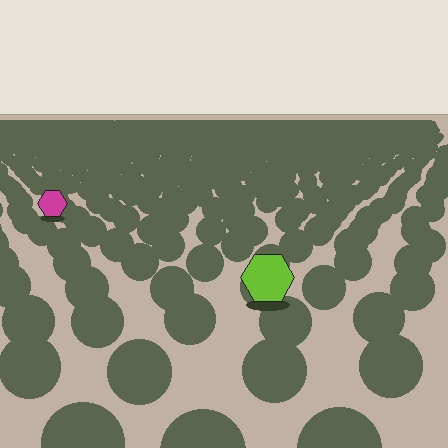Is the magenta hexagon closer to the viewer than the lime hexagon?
No. The lime hexagon is closer — you can tell from the texture gradient: the ground texture is coarser near it.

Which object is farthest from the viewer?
The magenta hexagon is farthest from the viewer. It appears smaller and the ground texture around it is denser.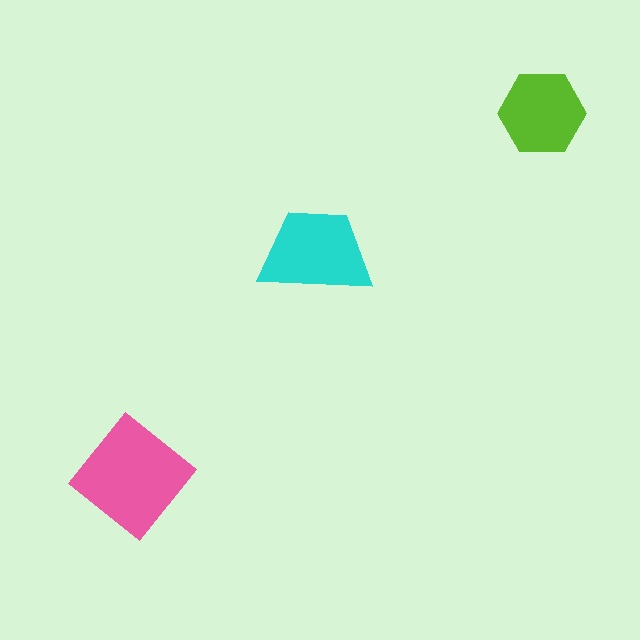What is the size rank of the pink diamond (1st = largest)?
1st.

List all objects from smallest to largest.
The lime hexagon, the cyan trapezoid, the pink diamond.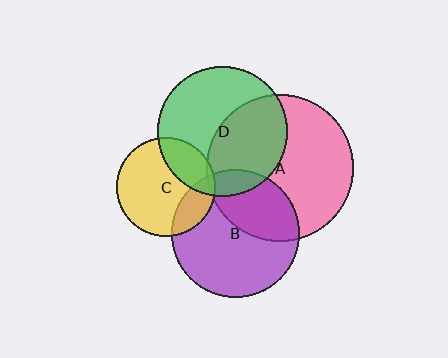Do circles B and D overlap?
Yes.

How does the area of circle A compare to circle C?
Approximately 2.2 times.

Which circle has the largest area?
Circle A (pink).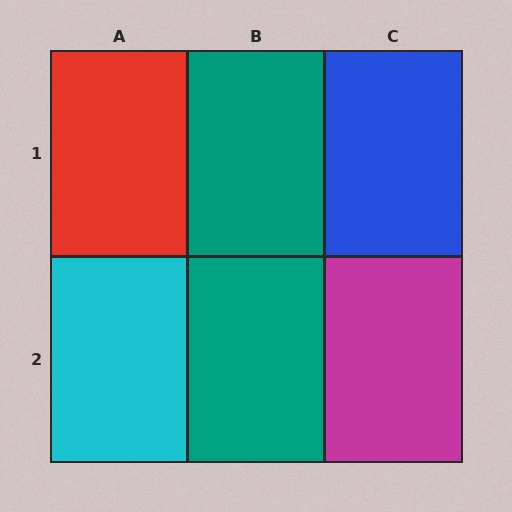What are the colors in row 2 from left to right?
Cyan, teal, magenta.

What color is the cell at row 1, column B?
Teal.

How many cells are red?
1 cell is red.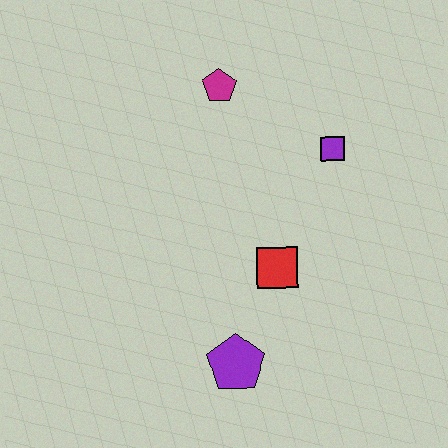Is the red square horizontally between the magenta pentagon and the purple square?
Yes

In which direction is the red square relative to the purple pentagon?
The red square is above the purple pentagon.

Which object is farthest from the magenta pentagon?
The purple pentagon is farthest from the magenta pentagon.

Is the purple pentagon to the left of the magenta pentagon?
No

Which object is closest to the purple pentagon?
The red square is closest to the purple pentagon.